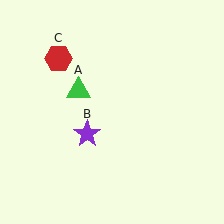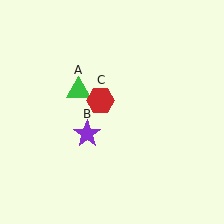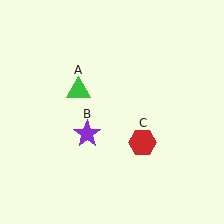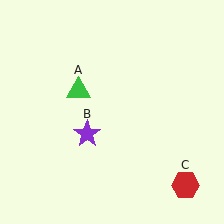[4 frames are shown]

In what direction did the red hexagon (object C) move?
The red hexagon (object C) moved down and to the right.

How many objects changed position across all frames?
1 object changed position: red hexagon (object C).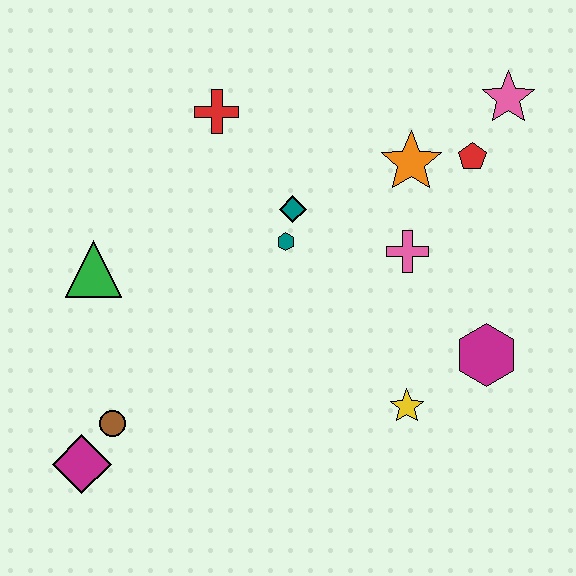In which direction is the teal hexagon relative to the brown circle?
The teal hexagon is above the brown circle.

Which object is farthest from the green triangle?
The pink star is farthest from the green triangle.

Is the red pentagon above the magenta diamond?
Yes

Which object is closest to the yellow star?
The magenta hexagon is closest to the yellow star.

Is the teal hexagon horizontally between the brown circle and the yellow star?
Yes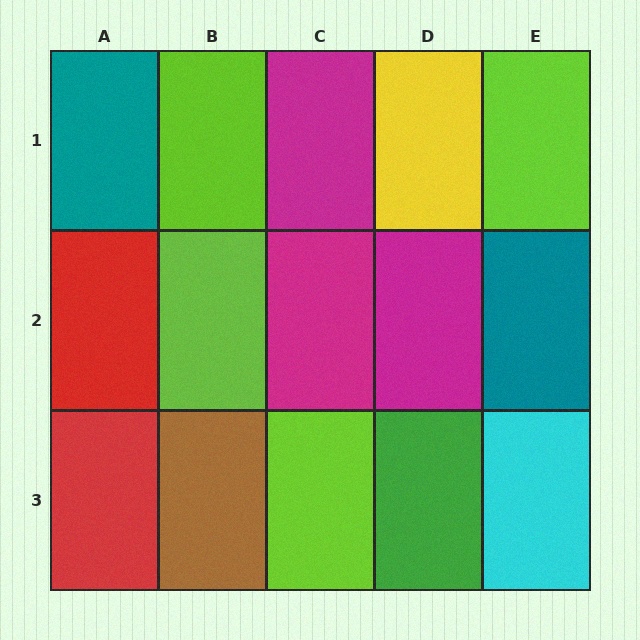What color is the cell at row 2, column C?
Magenta.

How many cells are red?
2 cells are red.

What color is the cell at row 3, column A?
Red.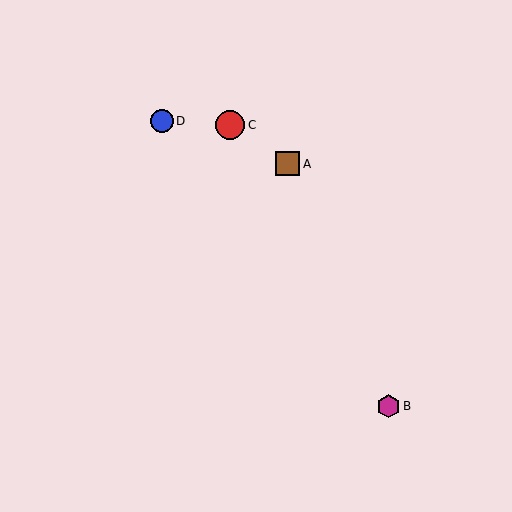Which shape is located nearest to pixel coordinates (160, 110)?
The blue circle (labeled D) at (162, 121) is nearest to that location.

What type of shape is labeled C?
Shape C is a red circle.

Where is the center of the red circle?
The center of the red circle is at (230, 125).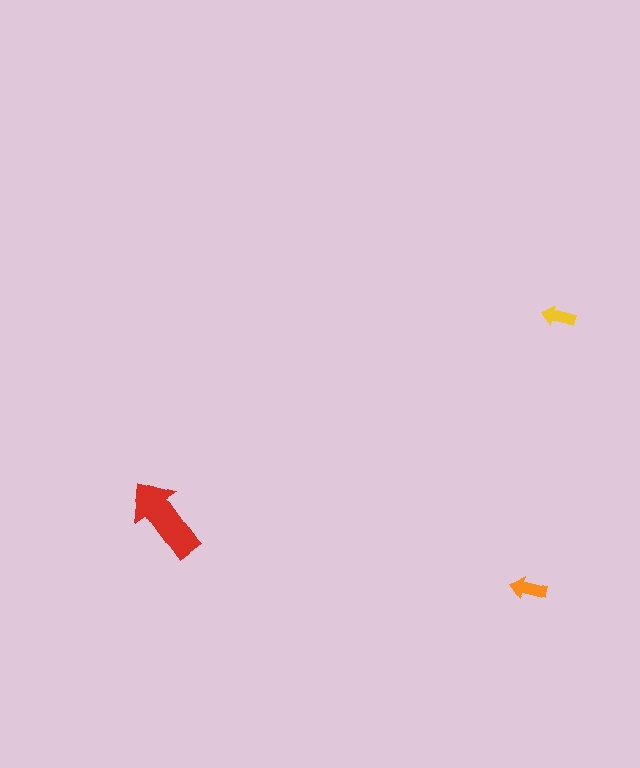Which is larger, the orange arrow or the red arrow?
The red one.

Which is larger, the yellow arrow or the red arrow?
The red one.